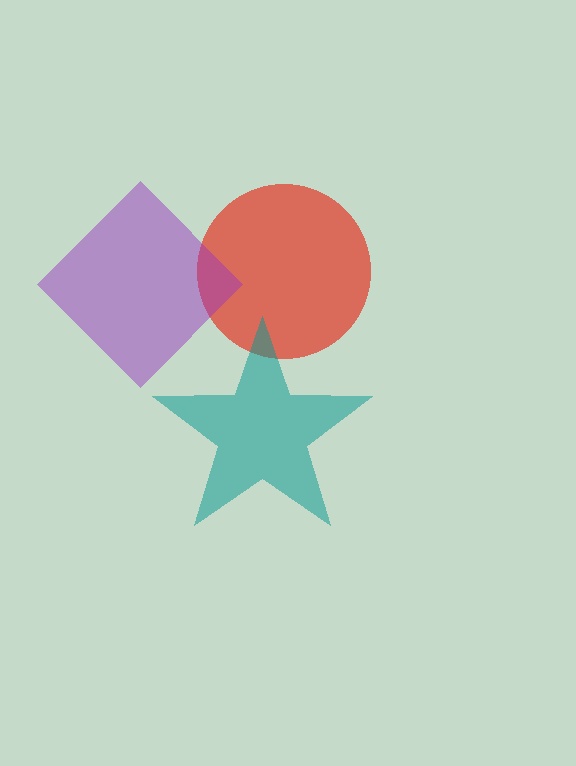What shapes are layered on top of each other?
The layered shapes are: a red circle, a teal star, a purple diamond.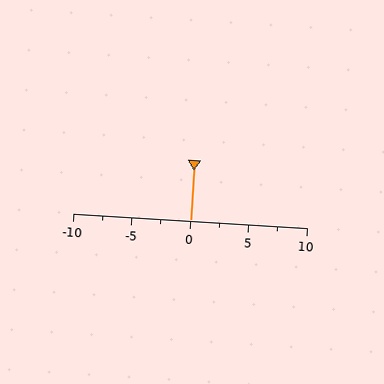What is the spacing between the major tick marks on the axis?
The major ticks are spaced 5 apart.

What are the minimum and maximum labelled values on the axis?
The axis runs from -10 to 10.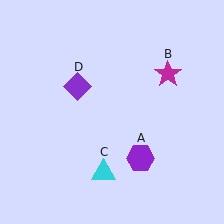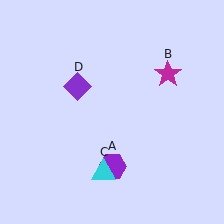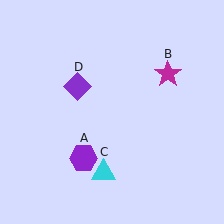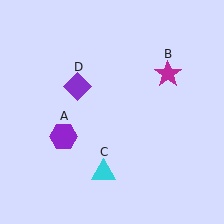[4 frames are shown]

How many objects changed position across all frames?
1 object changed position: purple hexagon (object A).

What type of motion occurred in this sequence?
The purple hexagon (object A) rotated clockwise around the center of the scene.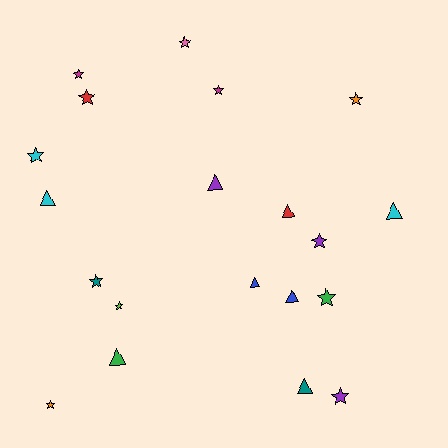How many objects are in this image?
There are 20 objects.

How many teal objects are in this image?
There are 2 teal objects.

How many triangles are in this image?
There are 8 triangles.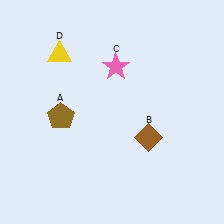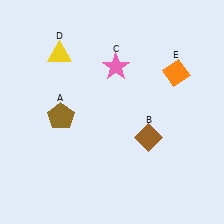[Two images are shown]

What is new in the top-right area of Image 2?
An orange diamond (E) was added in the top-right area of Image 2.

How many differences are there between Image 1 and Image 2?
There is 1 difference between the two images.